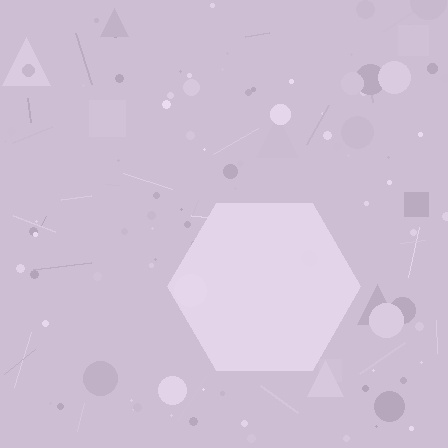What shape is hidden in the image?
A hexagon is hidden in the image.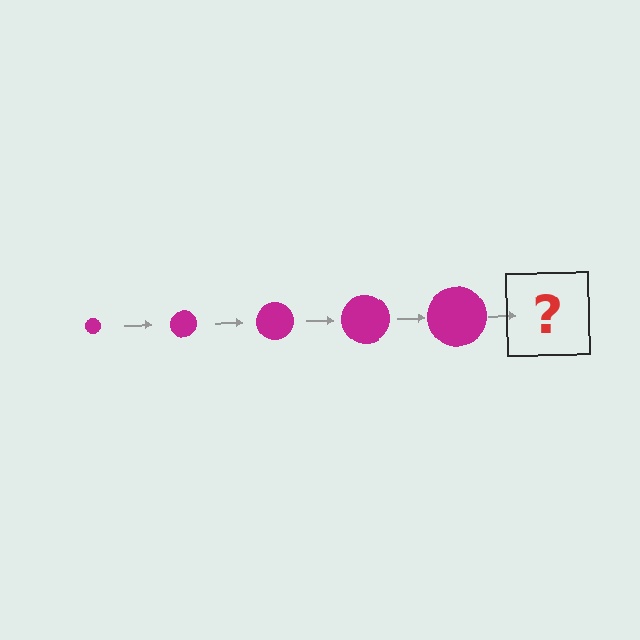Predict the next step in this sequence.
The next step is a magenta circle, larger than the previous one.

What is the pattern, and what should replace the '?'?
The pattern is that the circle gets progressively larger each step. The '?' should be a magenta circle, larger than the previous one.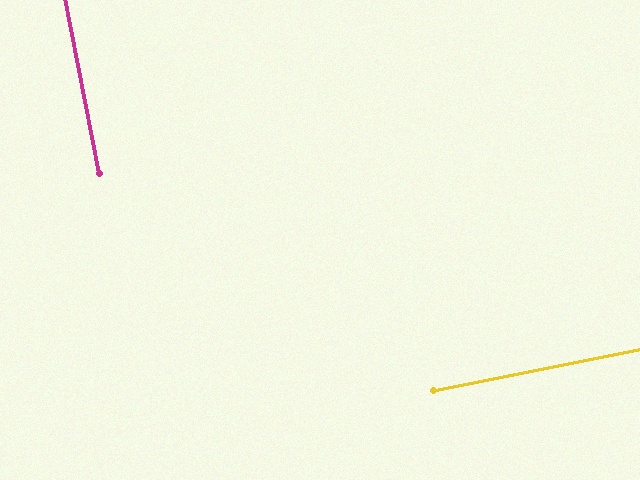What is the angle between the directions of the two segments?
Approximately 90 degrees.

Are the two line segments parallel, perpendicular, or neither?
Perpendicular — they meet at approximately 90°.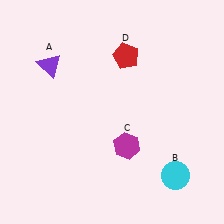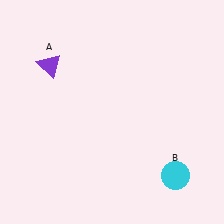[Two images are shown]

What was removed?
The magenta hexagon (C), the red pentagon (D) were removed in Image 2.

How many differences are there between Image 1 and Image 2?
There are 2 differences between the two images.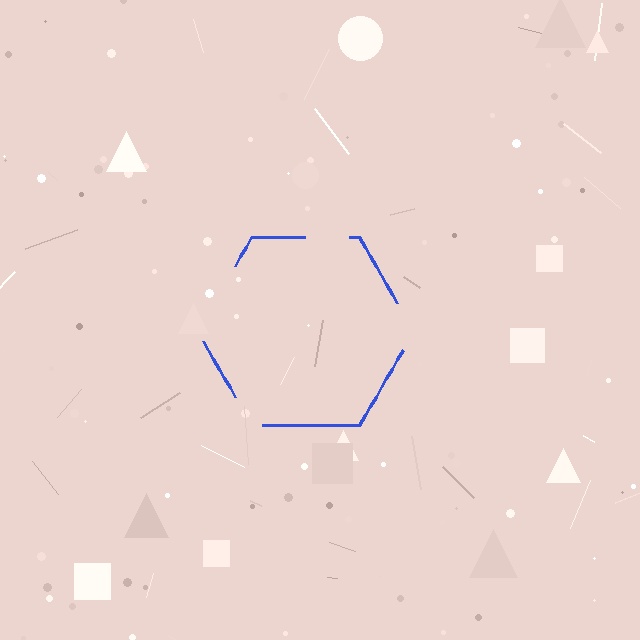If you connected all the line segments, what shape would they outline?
They would outline a hexagon.